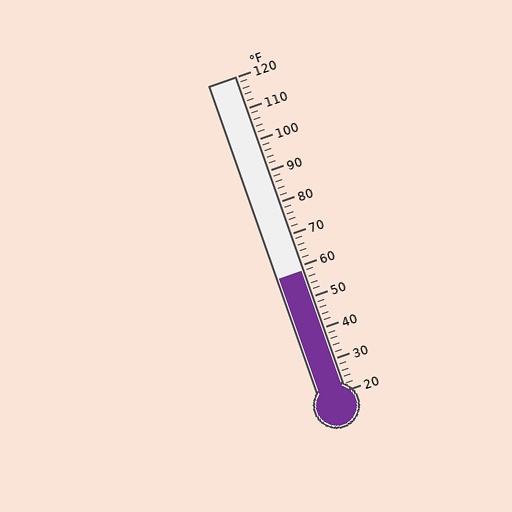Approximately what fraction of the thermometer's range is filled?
The thermometer is filled to approximately 40% of its range.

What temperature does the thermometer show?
The thermometer shows approximately 58°F.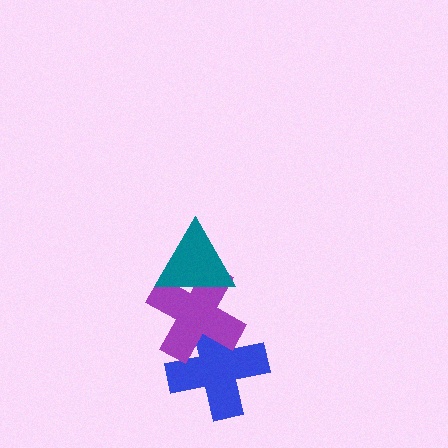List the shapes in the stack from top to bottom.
From top to bottom: the teal triangle, the purple cross, the blue cross.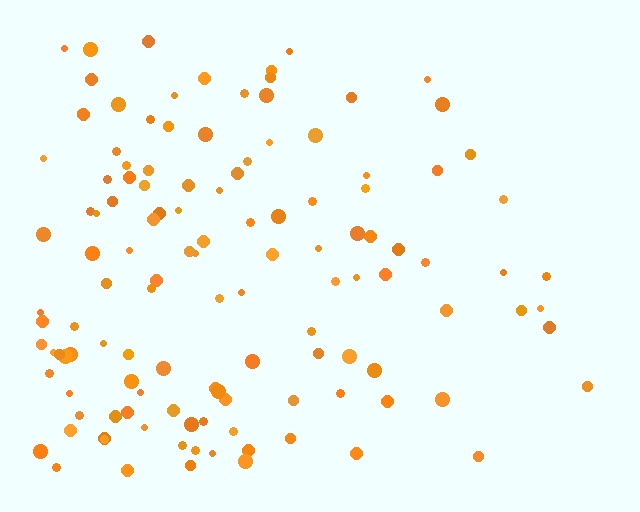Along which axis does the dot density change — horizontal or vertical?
Horizontal.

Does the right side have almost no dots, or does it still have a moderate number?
Still a moderate number, just noticeably fewer than the left.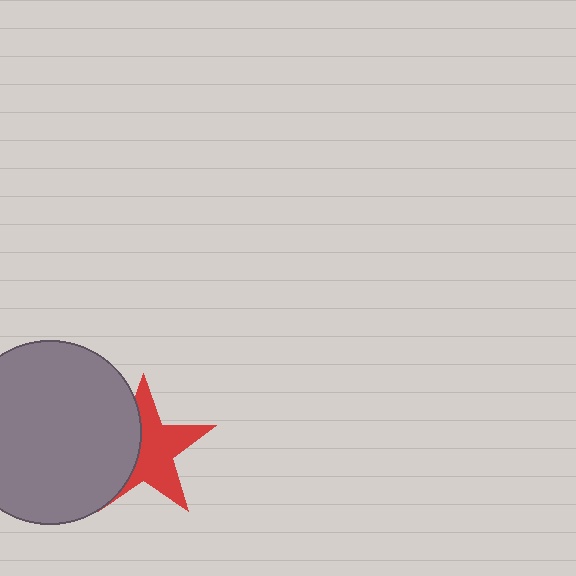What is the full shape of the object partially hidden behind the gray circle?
The partially hidden object is a red star.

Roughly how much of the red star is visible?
About half of it is visible (roughly 60%).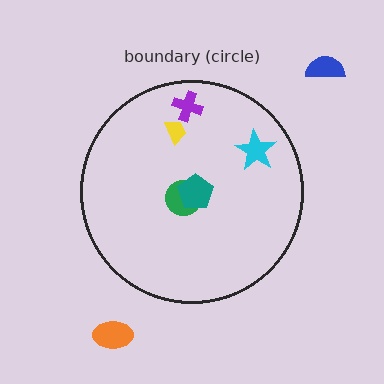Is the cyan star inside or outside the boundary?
Inside.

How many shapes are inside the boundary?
5 inside, 2 outside.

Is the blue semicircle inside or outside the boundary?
Outside.